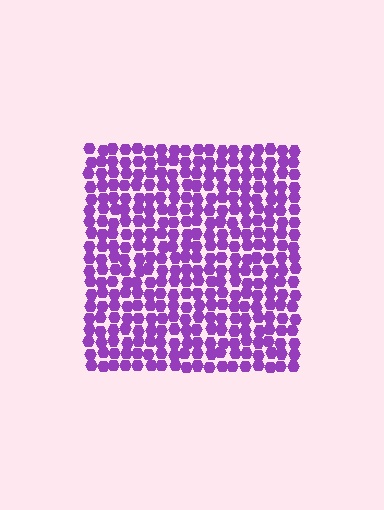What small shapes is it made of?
It is made of small hexagons.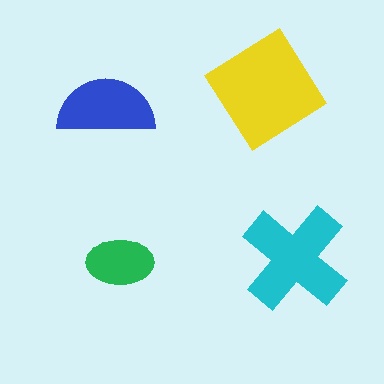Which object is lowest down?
The green ellipse is bottommost.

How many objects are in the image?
There are 4 objects in the image.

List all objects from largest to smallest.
The yellow diamond, the cyan cross, the blue semicircle, the green ellipse.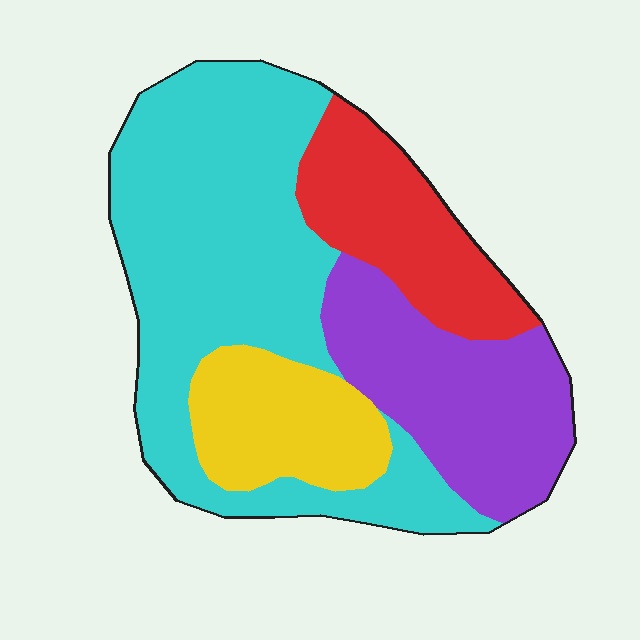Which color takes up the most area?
Cyan, at roughly 45%.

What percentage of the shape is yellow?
Yellow covers around 15% of the shape.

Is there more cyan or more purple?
Cyan.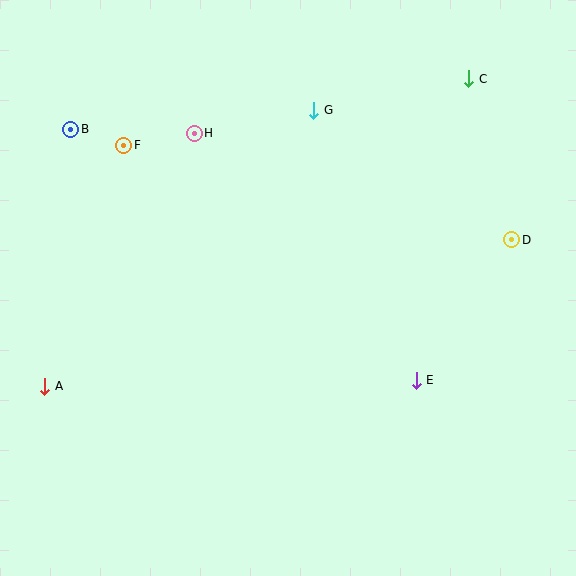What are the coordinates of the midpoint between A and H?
The midpoint between A and H is at (119, 260).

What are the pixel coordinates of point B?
Point B is at (71, 129).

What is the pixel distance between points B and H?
The distance between B and H is 123 pixels.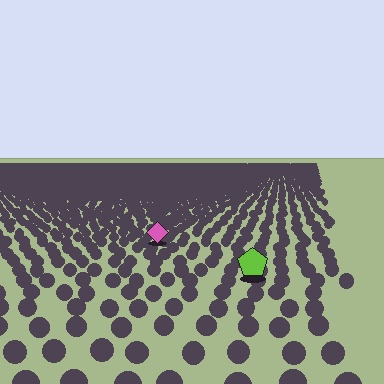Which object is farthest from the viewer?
The pink diamond is farthest from the viewer. It appears smaller and the ground texture around it is denser.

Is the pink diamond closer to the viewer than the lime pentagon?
No. The lime pentagon is closer — you can tell from the texture gradient: the ground texture is coarser near it.